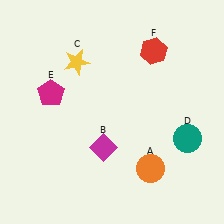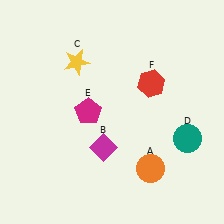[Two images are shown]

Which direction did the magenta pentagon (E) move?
The magenta pentagon (E) moved right.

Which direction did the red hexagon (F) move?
The red hexagon (F) moved down.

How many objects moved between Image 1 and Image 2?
2 objects moved between the two images.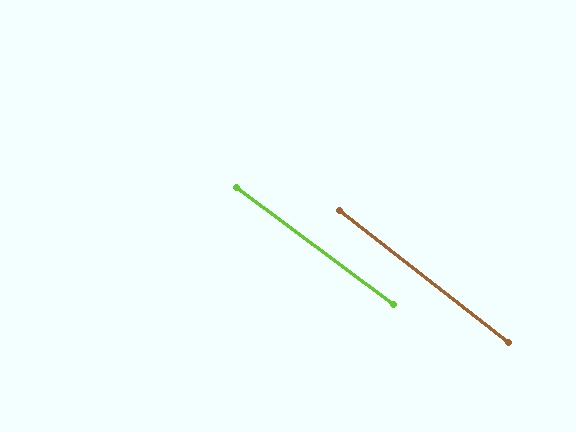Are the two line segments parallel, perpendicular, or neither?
Parallel — their directions differ by only 1.1°.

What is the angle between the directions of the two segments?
Approximately 1 degree.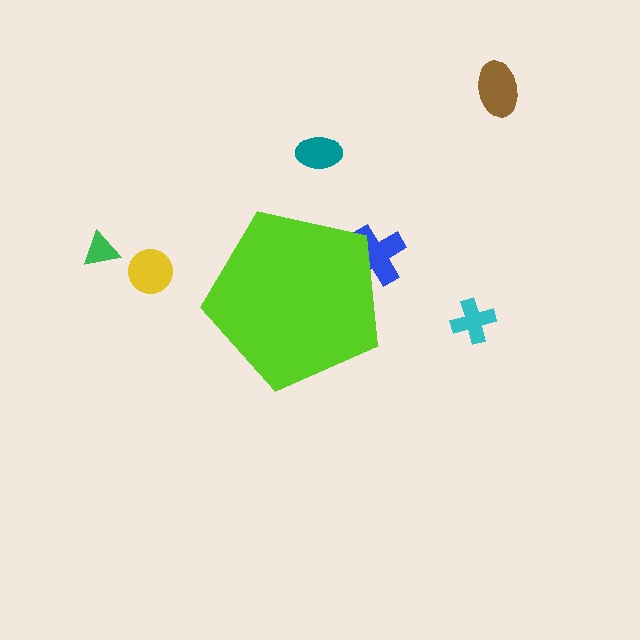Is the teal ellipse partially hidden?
No, the teal ellipse is fully visible.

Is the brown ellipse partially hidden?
No, the brown ellipse is fully visible.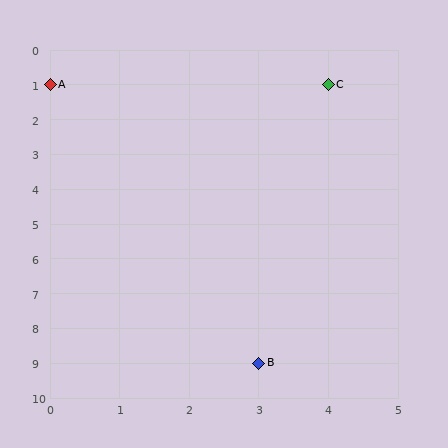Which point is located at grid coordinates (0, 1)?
Point A is at (0, 1).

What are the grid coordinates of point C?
Point C is at grid coordinates (4, 1).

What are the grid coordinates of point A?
Point A is at grid coordinates (0, 1).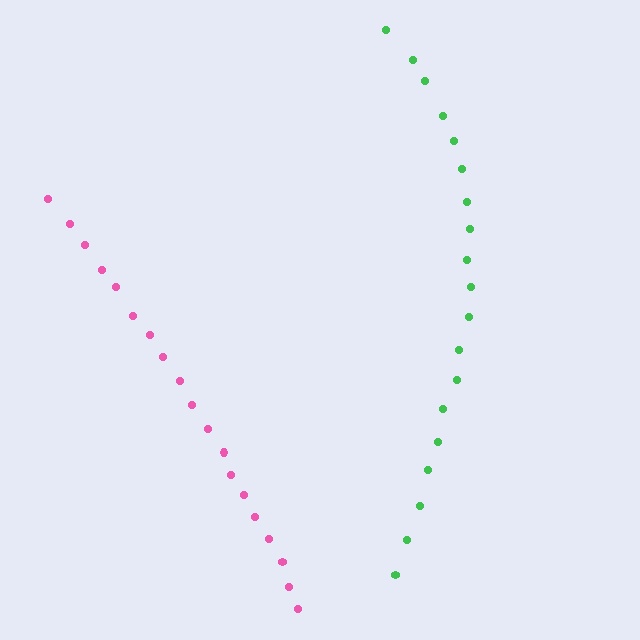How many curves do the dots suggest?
There are 2 distinct paths.